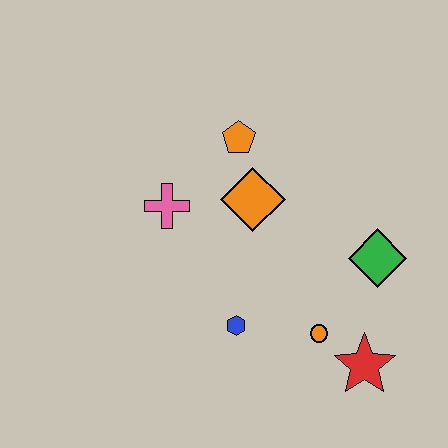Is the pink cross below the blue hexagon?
No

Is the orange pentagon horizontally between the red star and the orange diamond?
No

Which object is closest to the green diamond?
The orange circle is closest to the green diamond.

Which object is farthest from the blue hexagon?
The orange pentagon is farthest from the blue hexagon.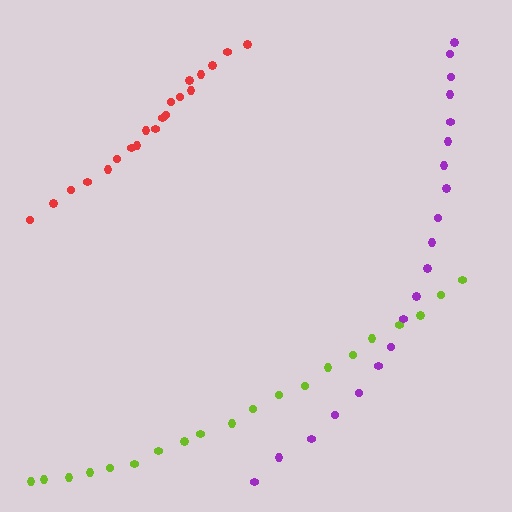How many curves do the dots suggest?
There are 3 distinct paths.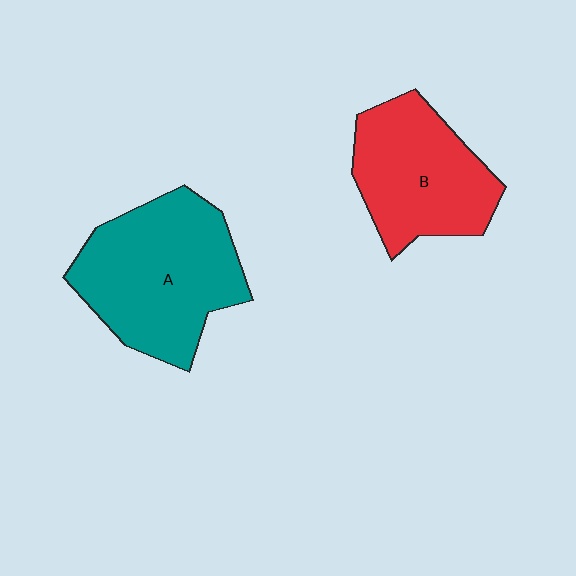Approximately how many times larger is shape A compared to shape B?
Approximately 1.3 times.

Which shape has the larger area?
Shape A (teal).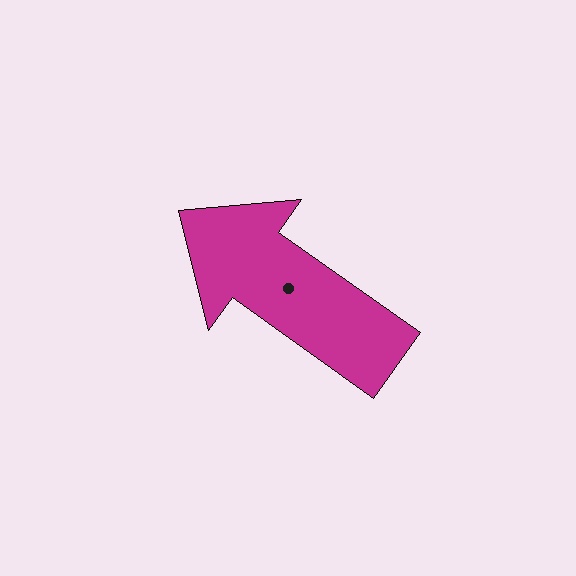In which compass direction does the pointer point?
Northwest.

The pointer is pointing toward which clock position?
Roughly 10 o'clock.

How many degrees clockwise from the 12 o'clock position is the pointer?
Approximately 305 degrees.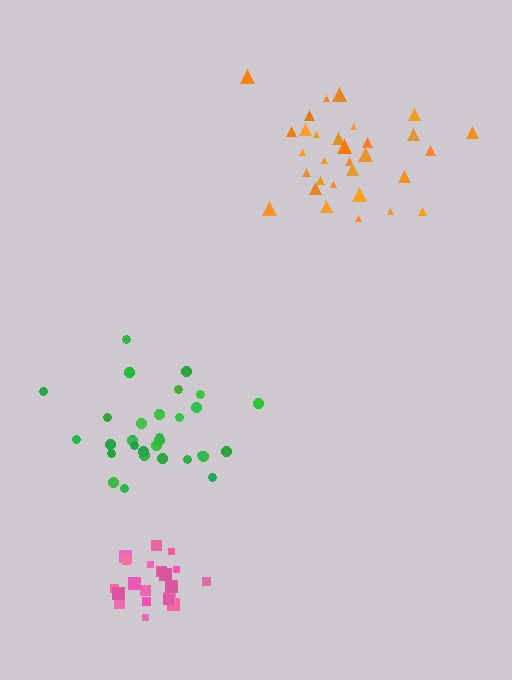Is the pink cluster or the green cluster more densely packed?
Pink.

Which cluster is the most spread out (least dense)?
Orange.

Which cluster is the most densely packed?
Pink.